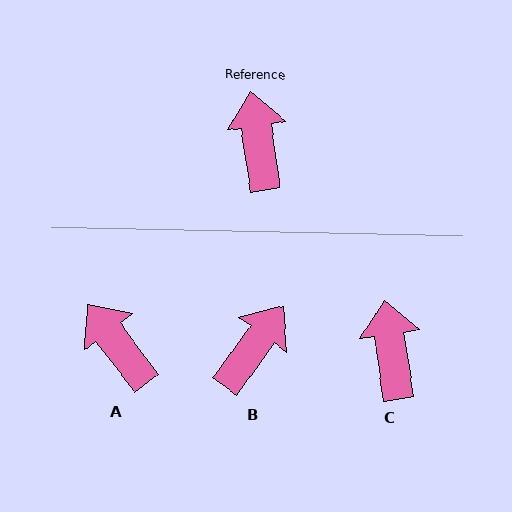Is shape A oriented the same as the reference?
No, it is off by about 28 degrees.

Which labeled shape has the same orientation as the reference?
C.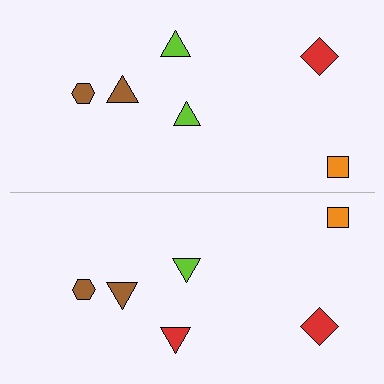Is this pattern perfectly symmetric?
No, the pattern is not perfectly symmetric. The red triangle on the bottom side breaks the symmetry — its mirror counterpart is lime.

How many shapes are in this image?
There are 12 shapes in this image.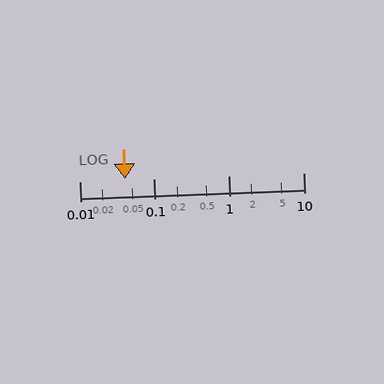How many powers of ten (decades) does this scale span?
The scale spans 3 decades, from 0.01 to 10.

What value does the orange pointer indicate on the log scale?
The pointer indicates approximately 0.041.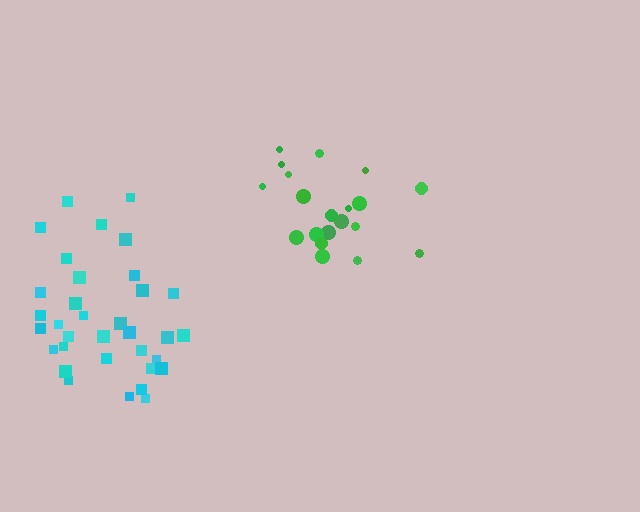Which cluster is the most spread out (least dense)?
Green.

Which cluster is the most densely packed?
Cyan.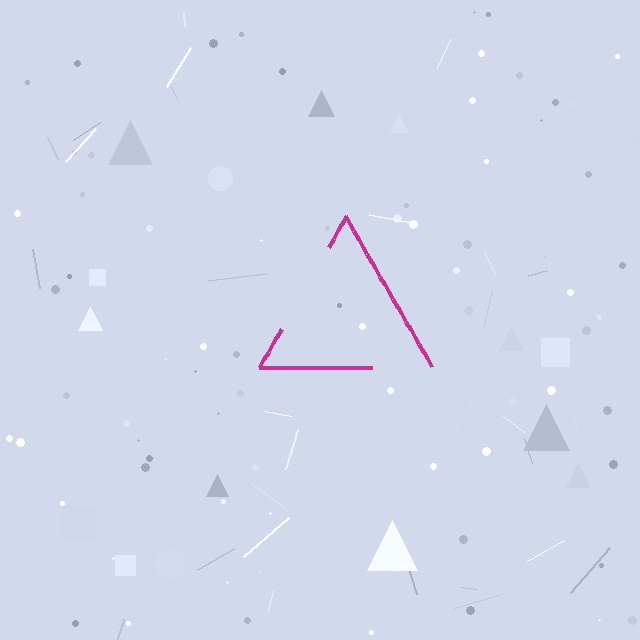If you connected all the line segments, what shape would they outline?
They would outline a triangle.